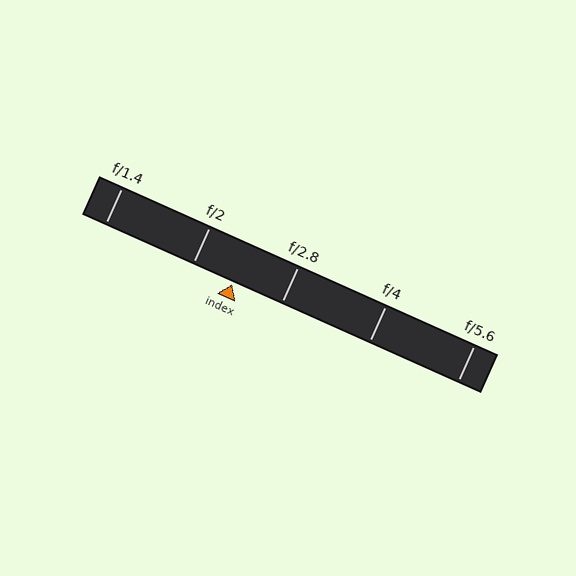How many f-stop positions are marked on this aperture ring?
There are 5 f-stop positions marked.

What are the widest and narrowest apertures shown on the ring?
The widest aperture shown is f/1.4 and the narrowest is f/5.6.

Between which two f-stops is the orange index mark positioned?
The index mark is between f/2 and f/2.8.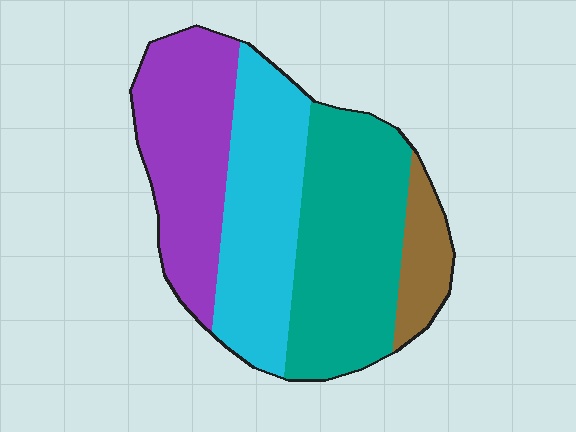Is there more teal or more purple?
Teal.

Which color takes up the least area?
Brown, at roughly 10%.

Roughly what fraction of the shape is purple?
Purple takes up about one quarter (1/4) of the shape.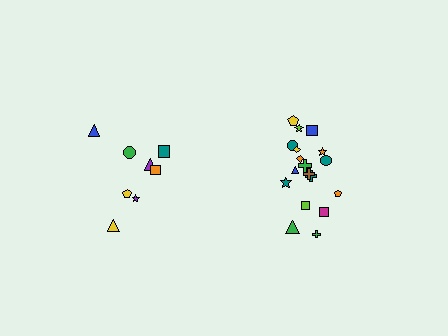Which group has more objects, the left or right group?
The right group.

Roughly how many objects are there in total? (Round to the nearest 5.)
Roughly 25 objects in total.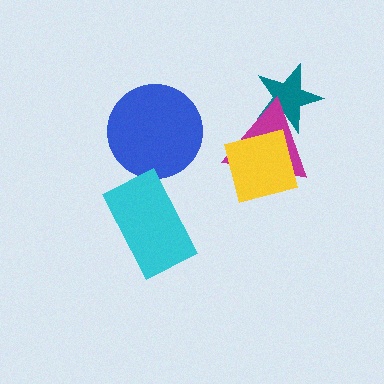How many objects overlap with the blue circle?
0 objects overlap with the blue circle.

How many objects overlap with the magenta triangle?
2 objects overlap with the magenta triangle.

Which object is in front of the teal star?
The magenta triangle is in front of the teal star.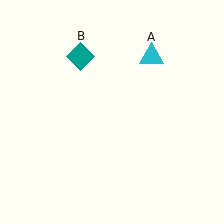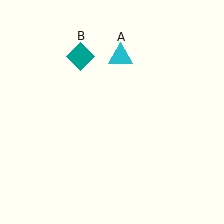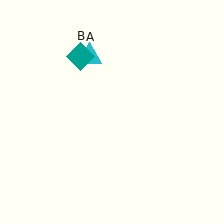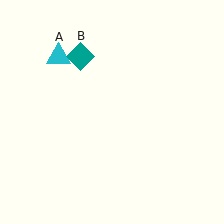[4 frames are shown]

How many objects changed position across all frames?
1 object changed position: cyan triangle (object A).